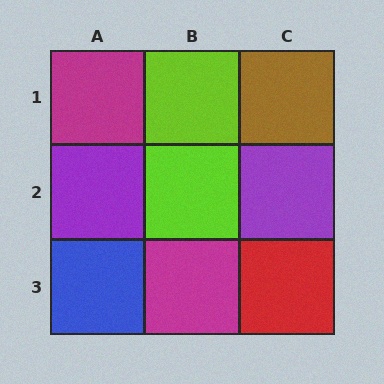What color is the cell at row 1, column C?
Brown.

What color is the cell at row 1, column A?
Magenta.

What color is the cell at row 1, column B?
Lime.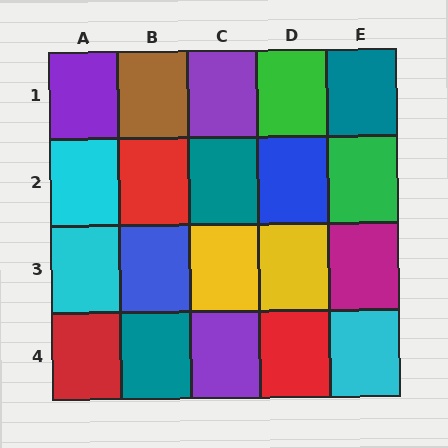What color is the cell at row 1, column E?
Teal.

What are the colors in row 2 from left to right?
Cyan, red, teal, blue, green.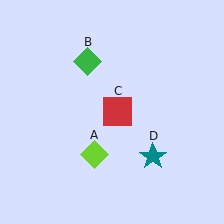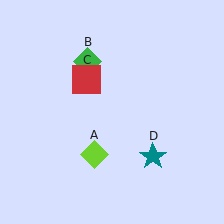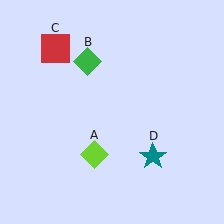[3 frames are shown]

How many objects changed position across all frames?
1 object changed position: red square (object C).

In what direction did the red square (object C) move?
The red square (object C) moved up and to the left.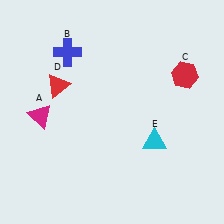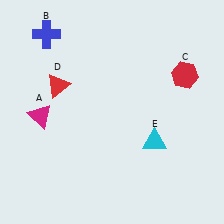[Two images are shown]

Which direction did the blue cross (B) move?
The blue cross (B) moved left.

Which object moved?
The blue cross (B) moved left.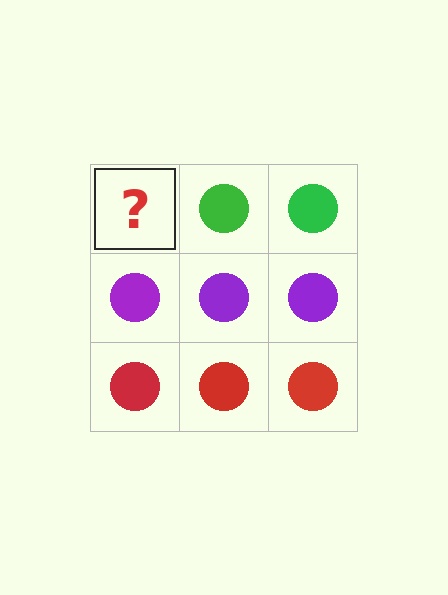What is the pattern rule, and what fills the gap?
The rule is that each row has a consistent color. The gap should be filled with a green circle.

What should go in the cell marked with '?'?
The missing cell should contain a green circle.